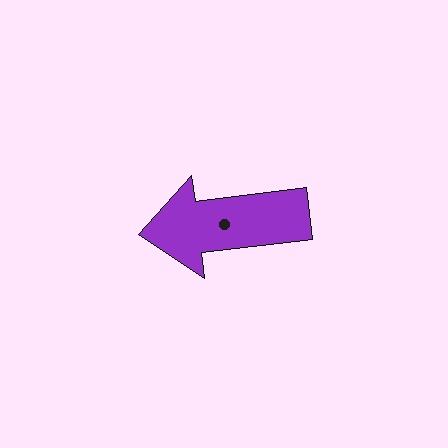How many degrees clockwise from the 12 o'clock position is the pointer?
Approximately 263 degrees.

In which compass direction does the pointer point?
West.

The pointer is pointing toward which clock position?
Roughly 9 o'clock.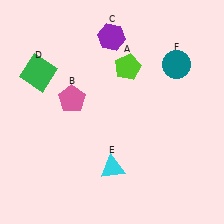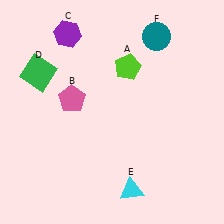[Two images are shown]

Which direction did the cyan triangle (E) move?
The cyan triangle (E) moved down.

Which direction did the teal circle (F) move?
The teal circle (F) moved up.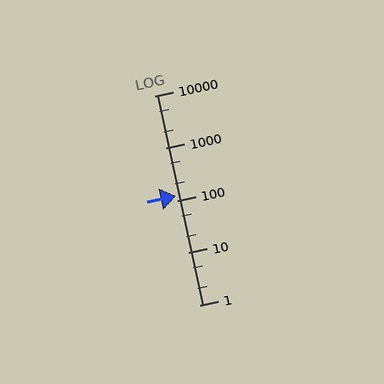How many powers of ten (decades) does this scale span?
The scale spans 4 decades, from 1 to 10000.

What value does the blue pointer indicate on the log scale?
The pointer indicates approximately 120.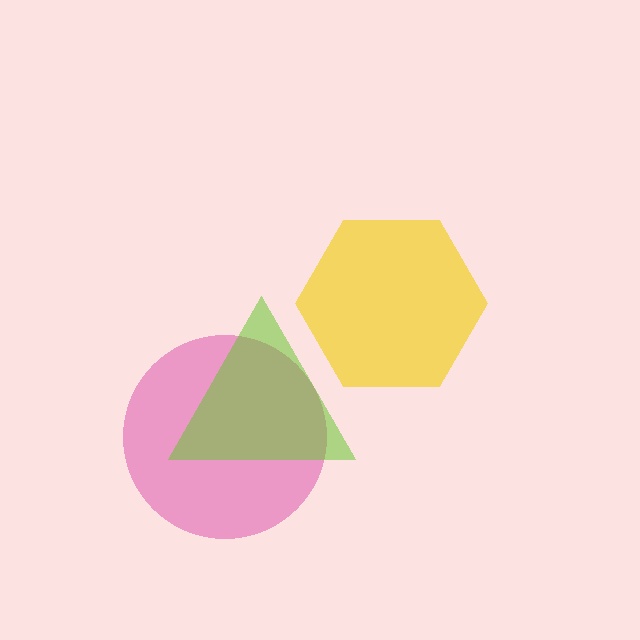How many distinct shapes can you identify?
There are 3 distinct shapes: a magenta circle, a yellow hexagon, a lime triangle.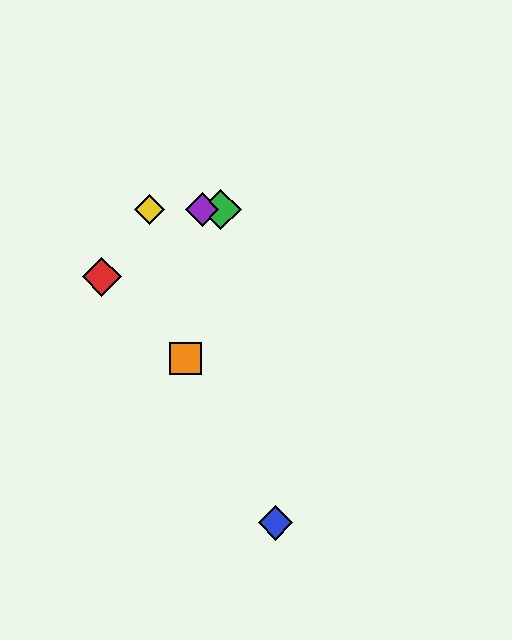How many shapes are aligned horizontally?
3 shapes (the green diamond, the yellow diamond, the purple diamond) are aligned horizontally.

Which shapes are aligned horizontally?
The green diamond, the yellow diamond, the purple diamond are aligned horizontally.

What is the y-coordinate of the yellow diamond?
The yellow diamond is at y≈209.